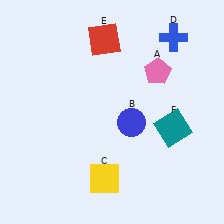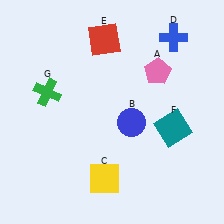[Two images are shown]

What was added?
A green cross (G) was added in Image 2.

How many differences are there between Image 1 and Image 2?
There is 1 difference between the two images.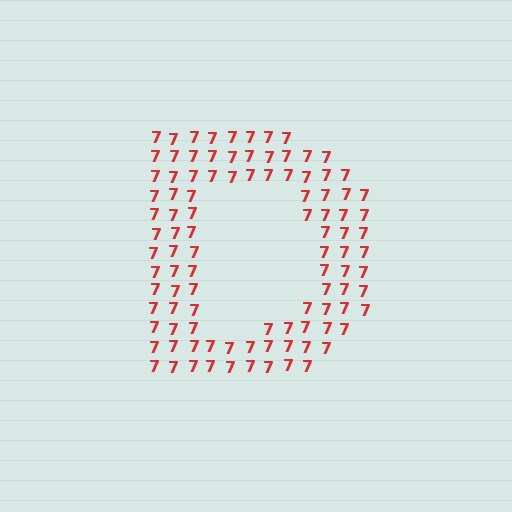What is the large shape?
The large shape is the letter D.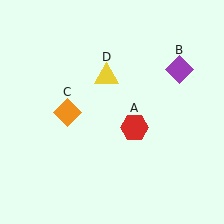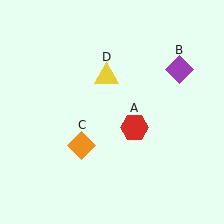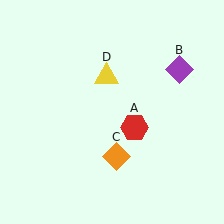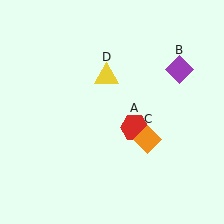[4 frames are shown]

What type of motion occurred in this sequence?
The orange diamond (object C) rotated counterclockwise around the center of the scene.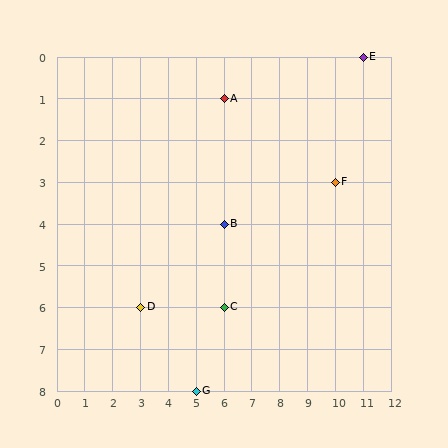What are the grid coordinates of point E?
Point E is at grid coordinates (11, 0).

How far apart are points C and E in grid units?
Points C and E are 5 columns and 6 rows apart (about 7.8 grid units diagonally).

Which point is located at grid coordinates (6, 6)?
Point C is at (6, 6).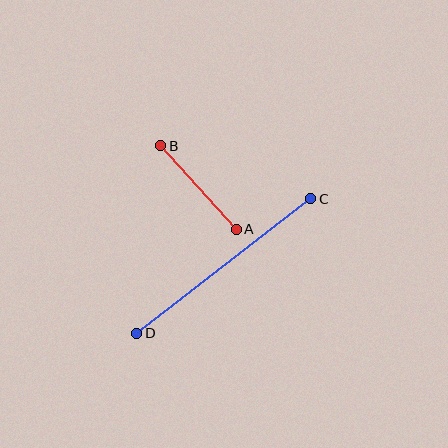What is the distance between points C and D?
The distance is approximately 220 pixels.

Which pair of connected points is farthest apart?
Points C and D are farthest apart.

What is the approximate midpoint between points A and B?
The midpoint is at approximately (198, 187) pixels.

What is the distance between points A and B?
The distance is approximately 113 pixels.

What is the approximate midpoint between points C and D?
The midpoint is at approximately (224, 266) pixels.